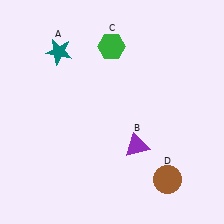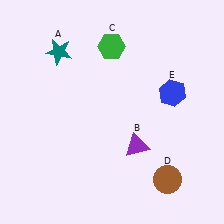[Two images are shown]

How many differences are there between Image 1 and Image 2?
There is 1 difference between the two images.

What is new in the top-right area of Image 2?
A blue hexagon (E) was added in the top-right area of Image 2.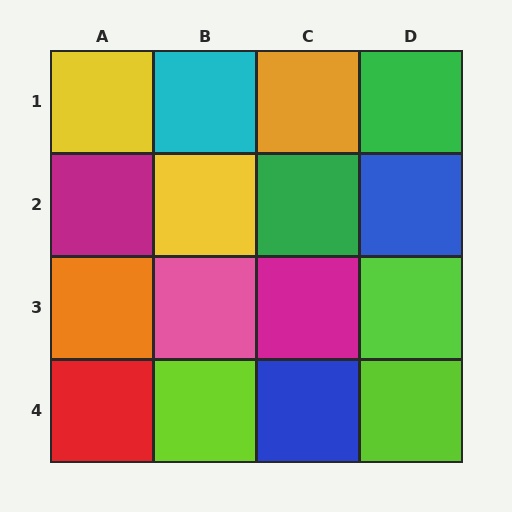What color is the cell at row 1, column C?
Orange.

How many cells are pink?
1 cell is pink.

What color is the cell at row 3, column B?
Pink.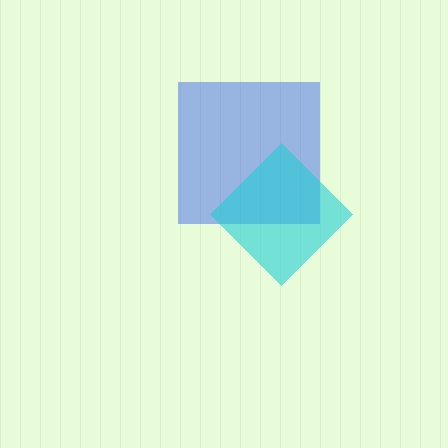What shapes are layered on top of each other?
The layered shapes are: a blue square, a cyan diamond.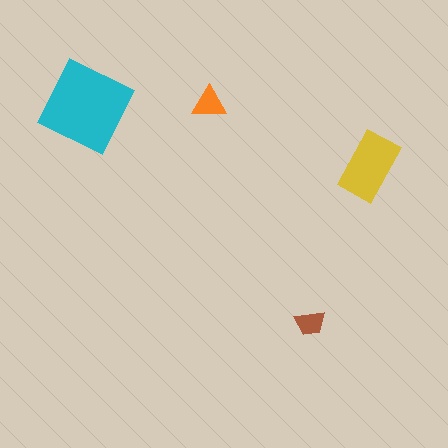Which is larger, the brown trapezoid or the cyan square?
The cyan square.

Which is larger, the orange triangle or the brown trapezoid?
The orange triangle.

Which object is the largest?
The cyan square.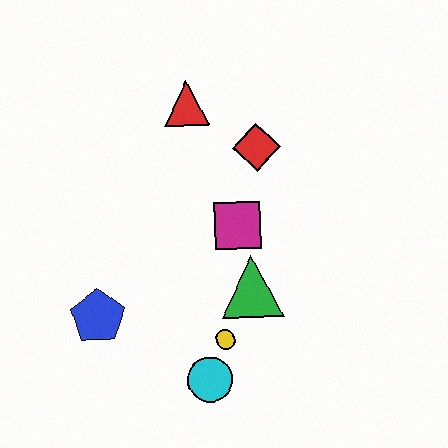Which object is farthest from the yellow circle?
The red triangle is farthest from the yellow circle.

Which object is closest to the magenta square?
The green triangle is closest to the magenta square.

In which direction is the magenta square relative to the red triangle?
The magenta square is below the red triangle.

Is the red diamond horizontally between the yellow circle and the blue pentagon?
No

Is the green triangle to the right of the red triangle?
Yes